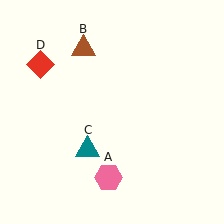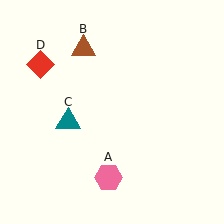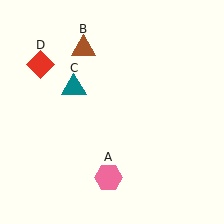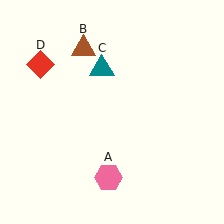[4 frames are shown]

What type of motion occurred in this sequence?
The teal triangle (object C) rotated clockwise around the center of the scene.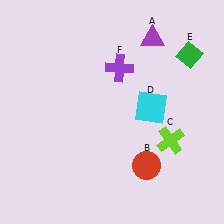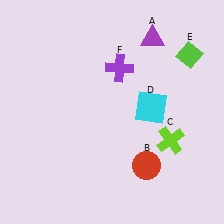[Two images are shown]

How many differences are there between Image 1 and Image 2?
There is 1 difference between the two images.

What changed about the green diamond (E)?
In Image 1, E is green. In Image 2, it changed to lime.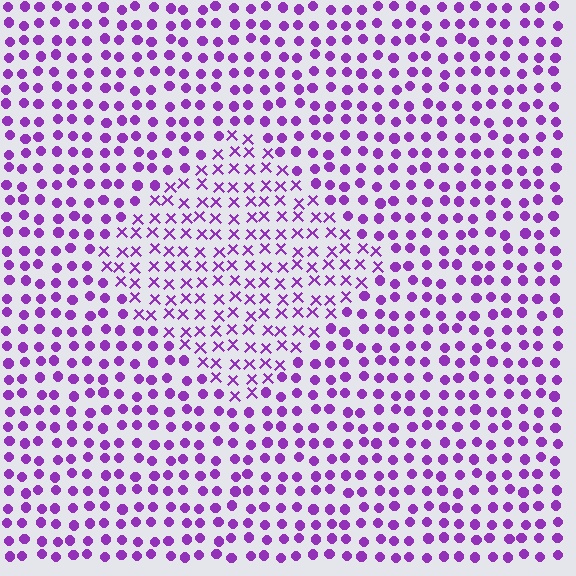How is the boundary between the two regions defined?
The boundary is defined by a change in element shape: X marks inside vs. circles outside. All elements share the same color and spacing.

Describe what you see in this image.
The image is filled with small purple elements arranged in a uniform grid. A diamond-shaped region contains X marks, while the surrounding area contains circles. The boundary is defined purely by the change in element shape.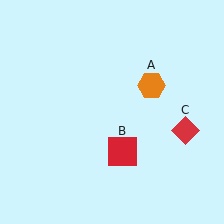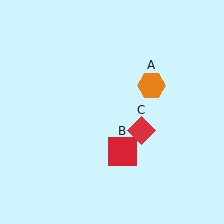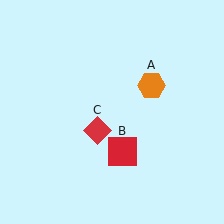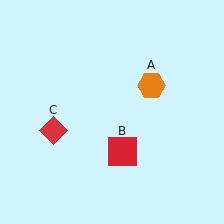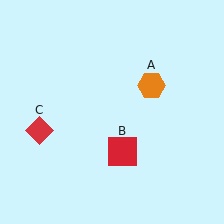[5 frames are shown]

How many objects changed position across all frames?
1 object changed position: red diamond (object C).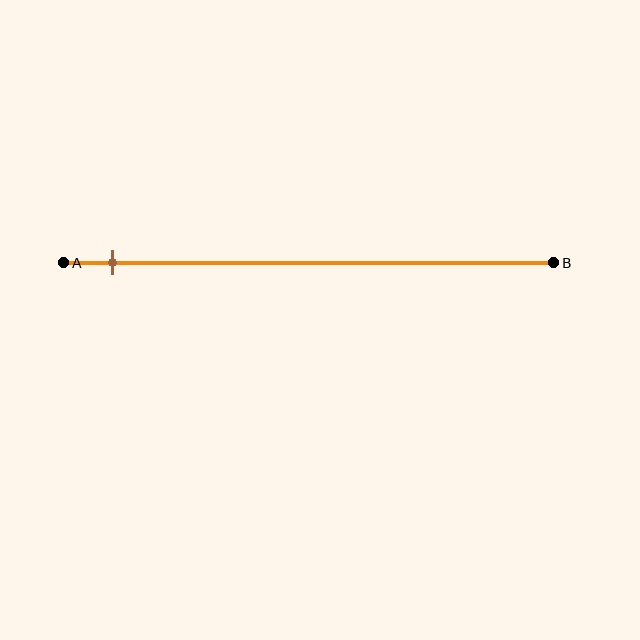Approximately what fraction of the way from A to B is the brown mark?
The brown mark is approximately 10% of the way from A to B.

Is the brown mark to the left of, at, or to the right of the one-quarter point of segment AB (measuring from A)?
The brown mark is to the left of the one-quarter point of segment AB.